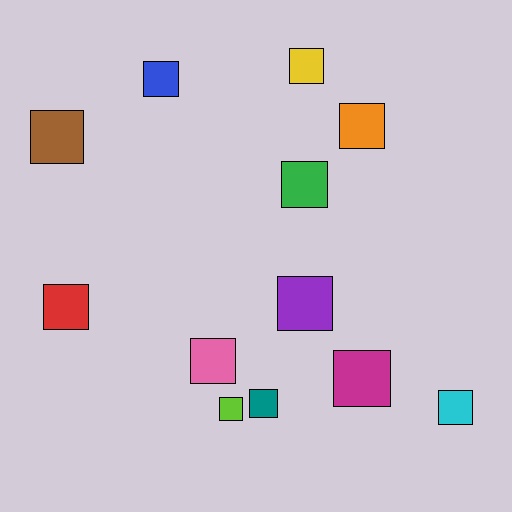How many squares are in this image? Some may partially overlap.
There are 12 squares.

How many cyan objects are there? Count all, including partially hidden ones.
There is 1 cyan object.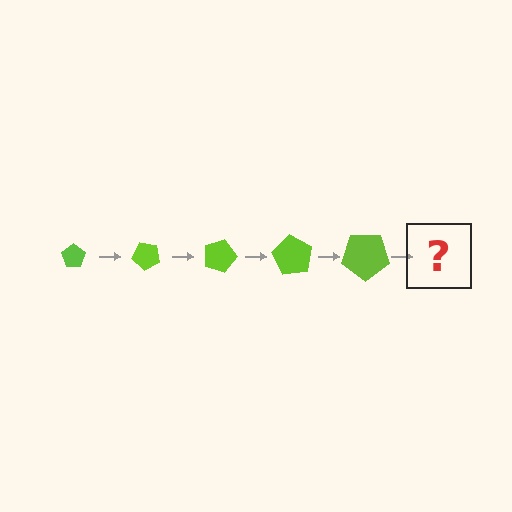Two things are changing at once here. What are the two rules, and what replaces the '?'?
The two rules are that the pentagon grows larger each step and it rotates 45 degrees each step. The '?' should be a pentagon, larger than the previous one and rotated 225 degrees from the start.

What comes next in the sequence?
The next element should be a pentagon, larger than the previous one and rotated 225 degrees from the start.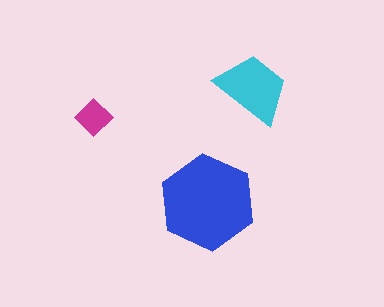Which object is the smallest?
The magenta diamond.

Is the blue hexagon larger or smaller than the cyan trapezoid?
Larger.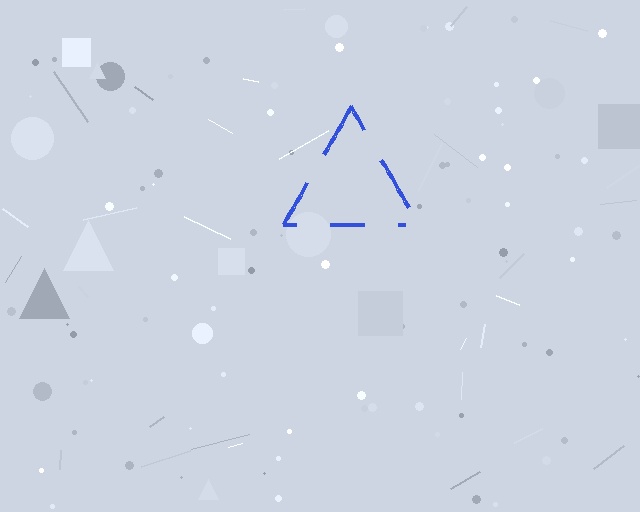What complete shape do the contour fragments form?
The contour fragments form a triangle.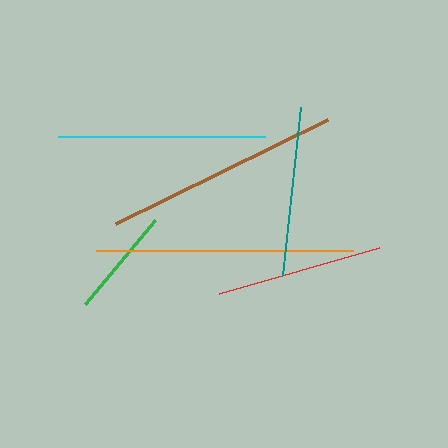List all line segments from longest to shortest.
From longest to shortest: orange, brown, cyan, teal, red, green.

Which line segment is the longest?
The orange line is the longest at approximately 257 pixels.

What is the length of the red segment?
The red segment is approximately 166 pixels long.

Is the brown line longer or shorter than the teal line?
The brown line is longer than the teal line.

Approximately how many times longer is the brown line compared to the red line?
The brown line is approximately 1.4 times the length of the red line.